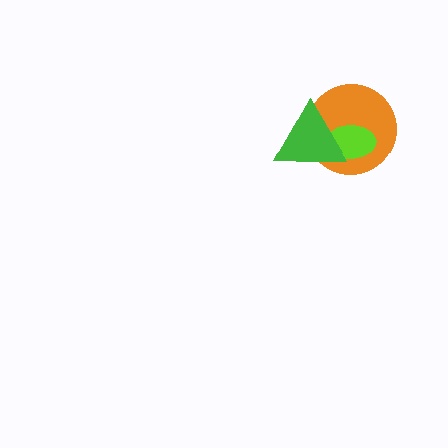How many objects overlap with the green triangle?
2 objects overlap with the green triangle.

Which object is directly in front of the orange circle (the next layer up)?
The lime ellipse is directly in front of the orange circle.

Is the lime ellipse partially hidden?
Yes, it is partially covered by another shape.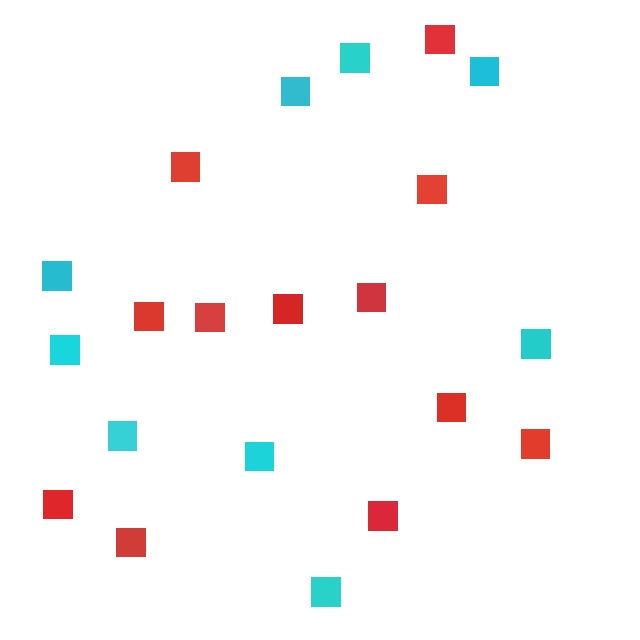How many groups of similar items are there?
There are 2 groups: one group of red squares (12) and one group of cyan squares (9).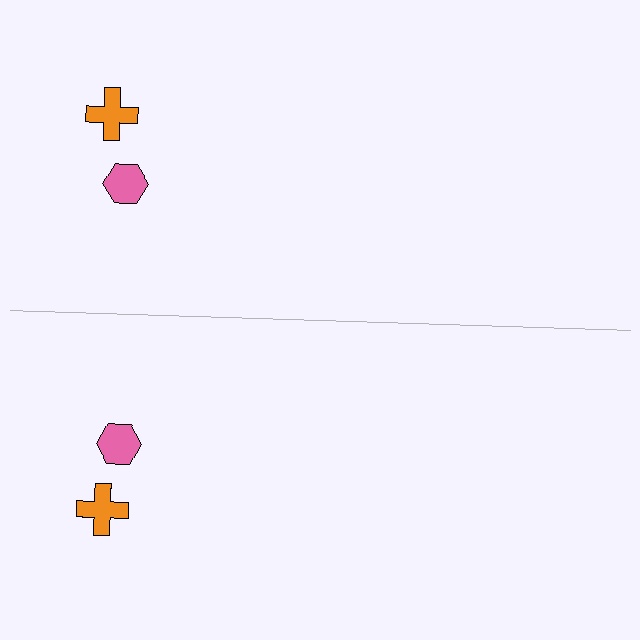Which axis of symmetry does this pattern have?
The pattern has a horizontal axis of symmetry running through the center of the image.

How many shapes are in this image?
There are 4 shapes in this image.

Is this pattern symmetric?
Yes, this pattern has bilateral (reflection) symmetry.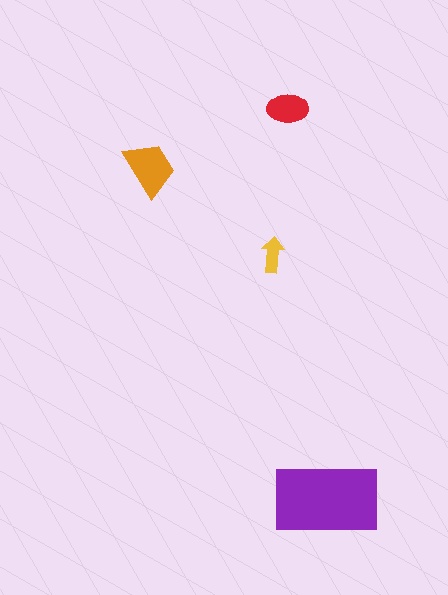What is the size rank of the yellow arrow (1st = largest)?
4th.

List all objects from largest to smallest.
The purple rectangle, the orange trapezoid, the red ellipse, the yellow arrow.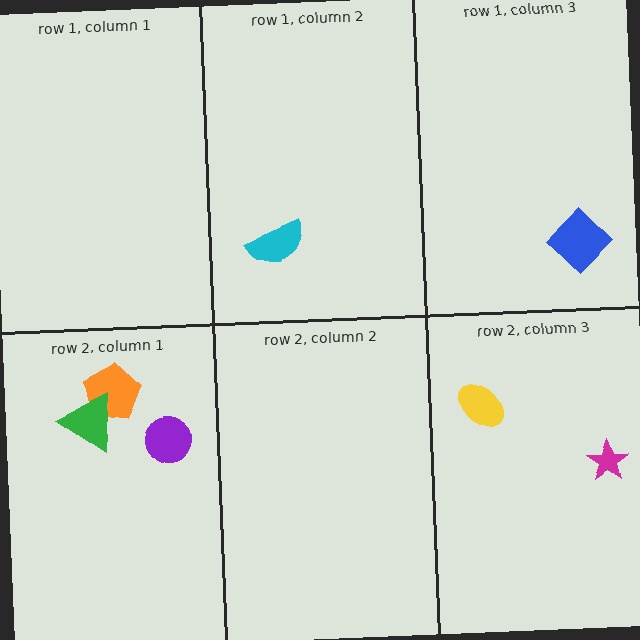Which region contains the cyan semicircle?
The row 1, column 2 region.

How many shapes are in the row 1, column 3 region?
1.